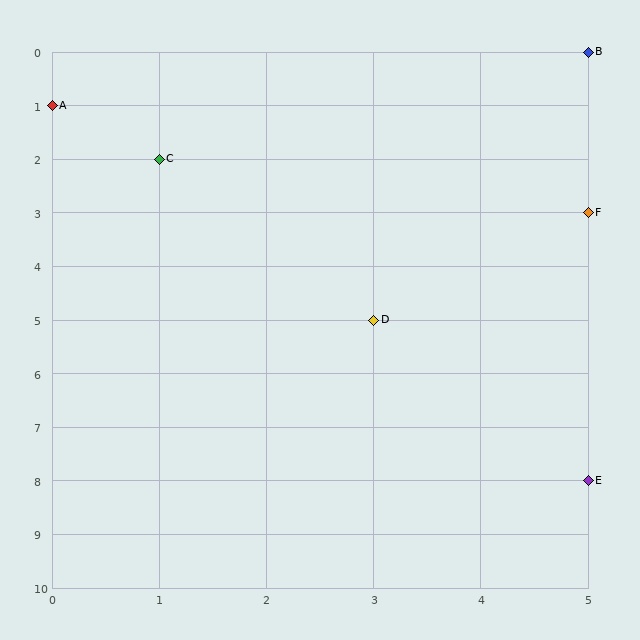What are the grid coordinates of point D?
Point D is at grid coordinates (3, 5).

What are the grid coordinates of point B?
Point B is at grid coordinates (5, 0).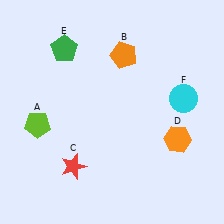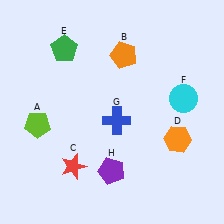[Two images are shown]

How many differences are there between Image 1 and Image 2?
There are 2 differences between the two images.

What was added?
A blue cross (G), a purple pentagon (H) were added in Image 2.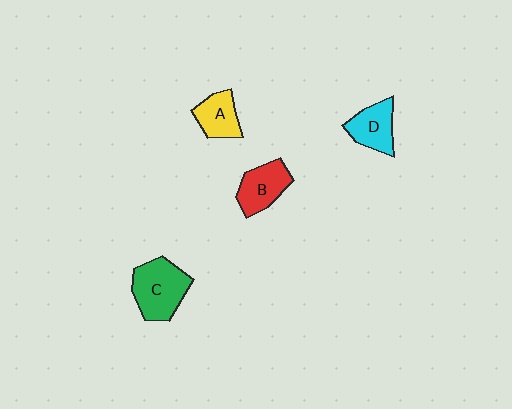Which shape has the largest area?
Shape C (green).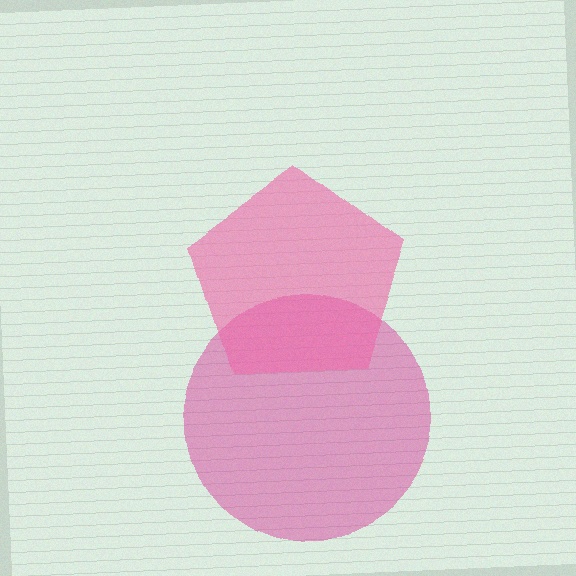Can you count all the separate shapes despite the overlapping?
Yes, there are 2 separate shapes.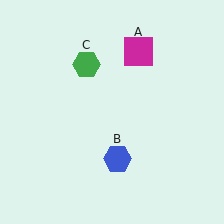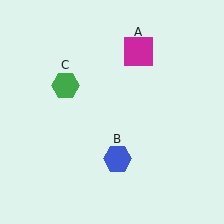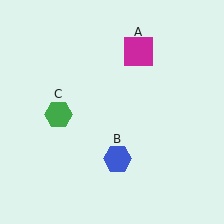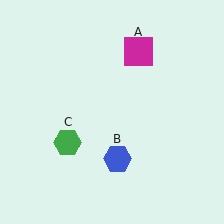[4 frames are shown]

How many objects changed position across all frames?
1 object changed position: green hexagon (object C).